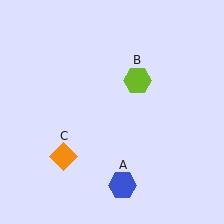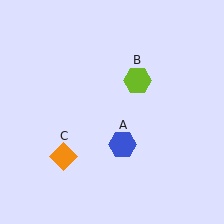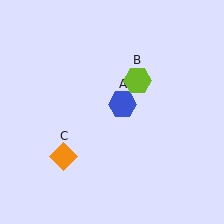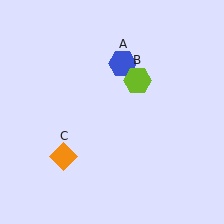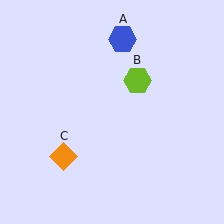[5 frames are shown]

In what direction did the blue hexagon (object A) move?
The blue hexagon (object A) moved up.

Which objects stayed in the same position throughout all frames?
Lime hexagon (object B) and orange diamond (object C) remained stationary.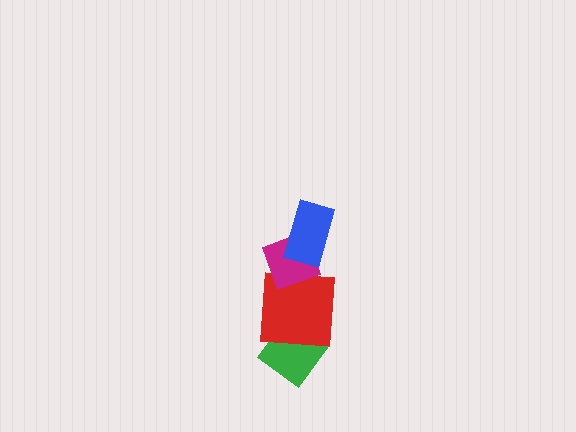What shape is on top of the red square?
The magenta diamond is on top of the red square.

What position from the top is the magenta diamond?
The magenta diamond is 2nd from the top.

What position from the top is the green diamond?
The green diamond is 4th from the top.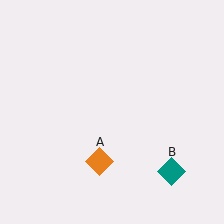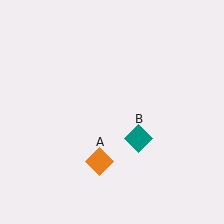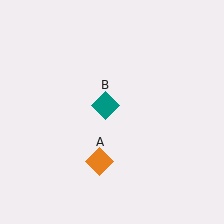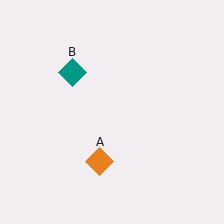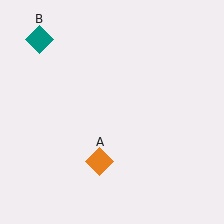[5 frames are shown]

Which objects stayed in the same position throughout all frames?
Orange diamond (object A) remained stationary.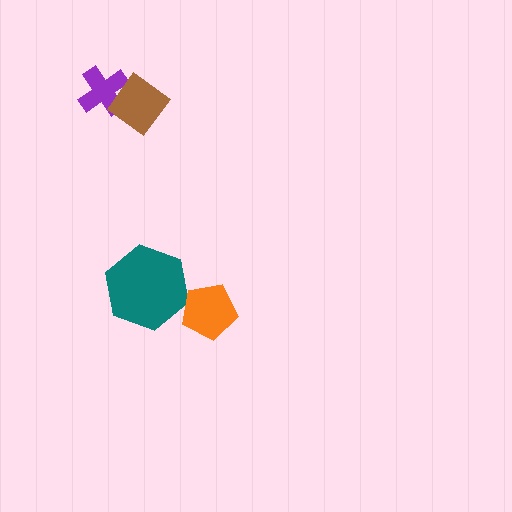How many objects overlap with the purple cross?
1 object overlaps with the purple cross.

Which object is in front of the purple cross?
The brown diamond is in front of the purple cross.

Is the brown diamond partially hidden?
No, no other shape covers it.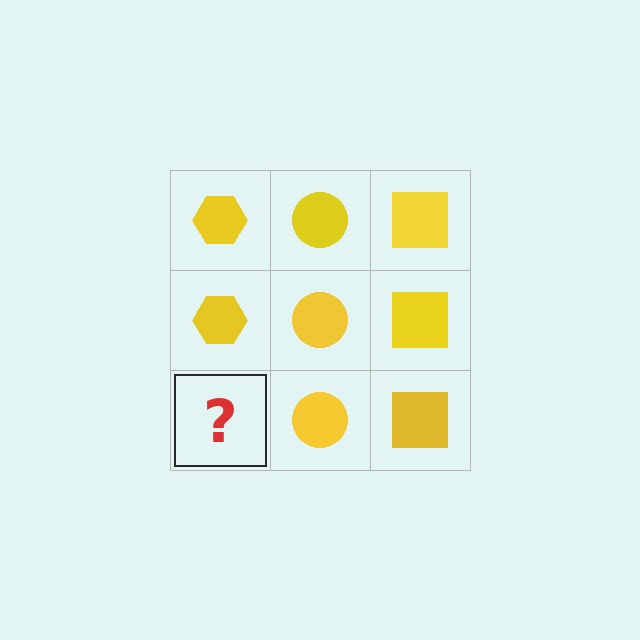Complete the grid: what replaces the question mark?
The question mark should be replaced with a yellow hexagon.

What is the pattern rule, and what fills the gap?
The rule is that each column has a consistent shape. The gap should be filled with a yellow hexagon.